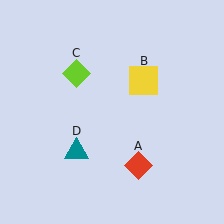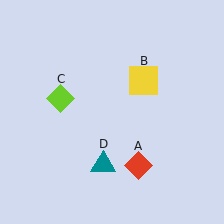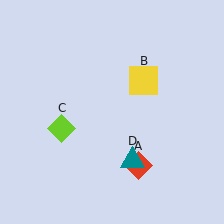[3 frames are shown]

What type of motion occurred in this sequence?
The lime diamond (object C), teal triangle (object D) rotated counterclockwise around the center of the scene.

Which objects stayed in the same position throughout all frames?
Red diamond (object A) and yellow square (object B) remained stationary.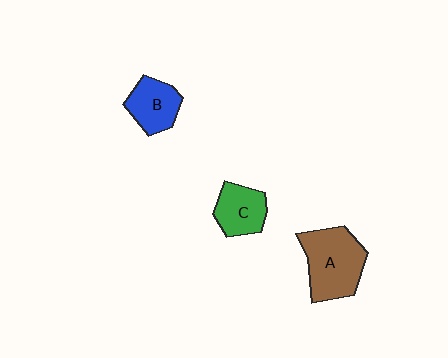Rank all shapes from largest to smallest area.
From largest to smallest: A (brown), B (blue), C (green).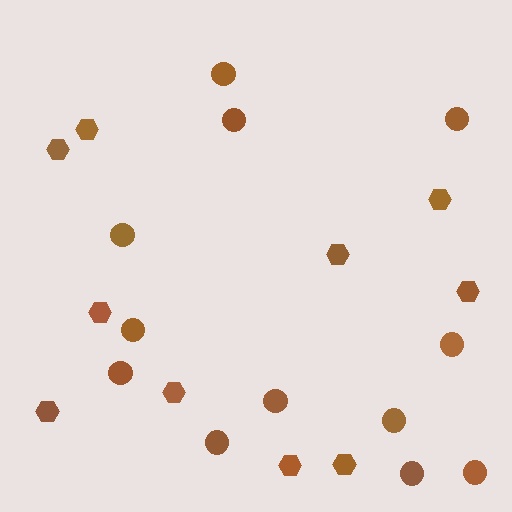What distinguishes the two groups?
There are 2 groups: one group of hexagons (10) and one group of circles (12).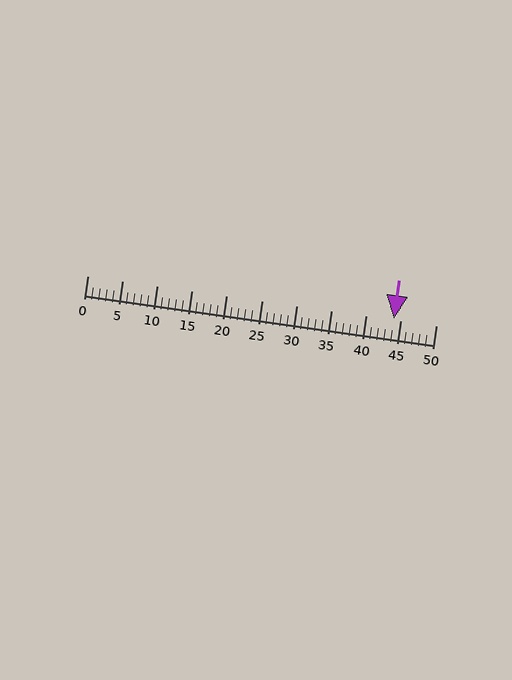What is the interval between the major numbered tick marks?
The major tick marks are spaced 5 units apart.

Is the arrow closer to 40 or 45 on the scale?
The arrow is closer to 45.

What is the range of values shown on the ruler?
The ruler shows values from 0 to 50.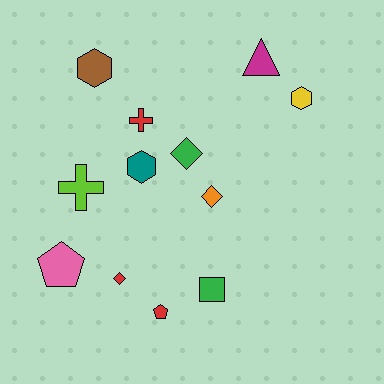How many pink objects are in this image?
There is 1 pink object.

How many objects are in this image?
There are 12 objects.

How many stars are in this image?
There are no stars.